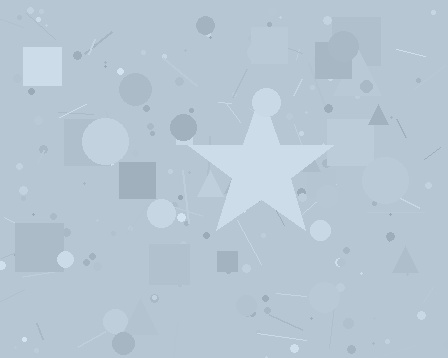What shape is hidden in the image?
A star is hidden in the image.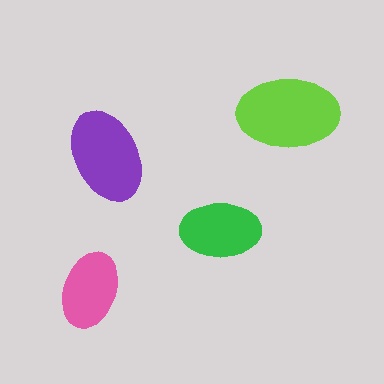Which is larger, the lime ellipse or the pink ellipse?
The lime one.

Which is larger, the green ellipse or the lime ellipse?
The lime one.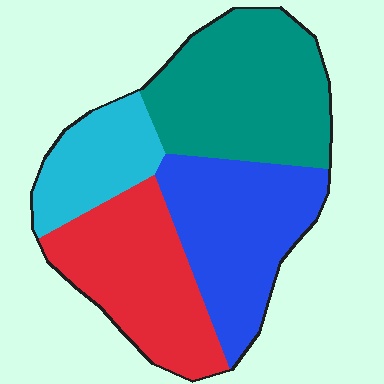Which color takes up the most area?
Teal, at roughly 30%.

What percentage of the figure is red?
Red takes up about one quarter (1/4) of the figure.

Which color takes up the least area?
Cyan, at roughly 15%.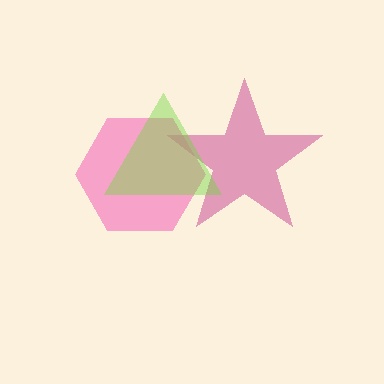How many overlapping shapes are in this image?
There are 3 overlapping shapes in the image.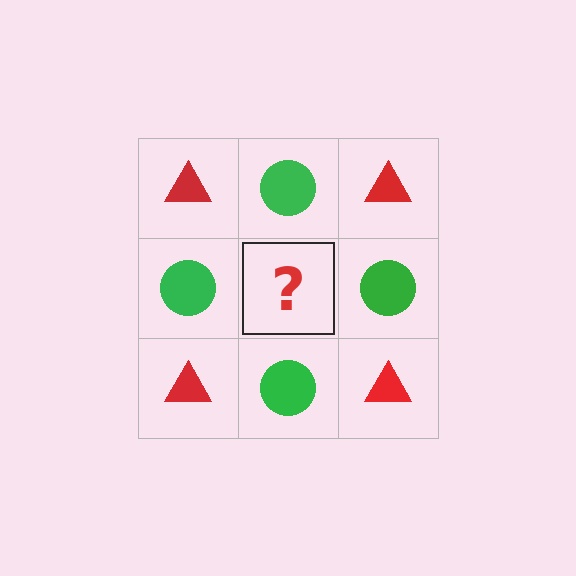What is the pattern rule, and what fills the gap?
The rule is that it alternates red triangle and green circle in a checkerboard pattern. The gap should be filled with a red triangle.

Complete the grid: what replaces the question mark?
The question mark should be replaced with a red triangle.